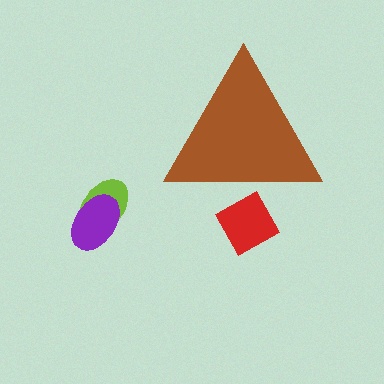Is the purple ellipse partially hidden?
No, the purple ellipse is fully visible.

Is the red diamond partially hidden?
Yes, the red diamond is partially hidden behind the brown triangle.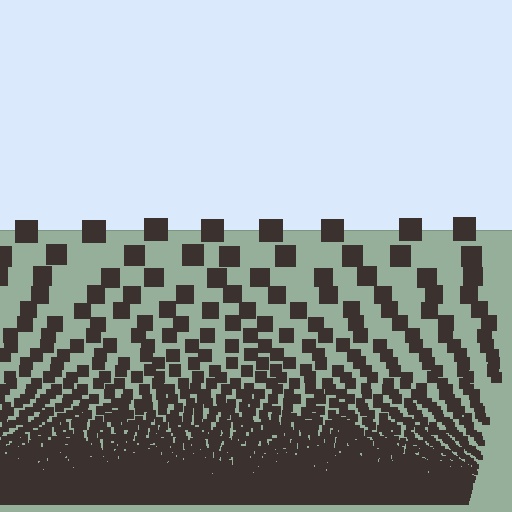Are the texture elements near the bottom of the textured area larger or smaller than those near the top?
Smaller. The gradient is inverted — elements near the bottom are smaller and denser.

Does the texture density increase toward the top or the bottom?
Density increases toward the bottom.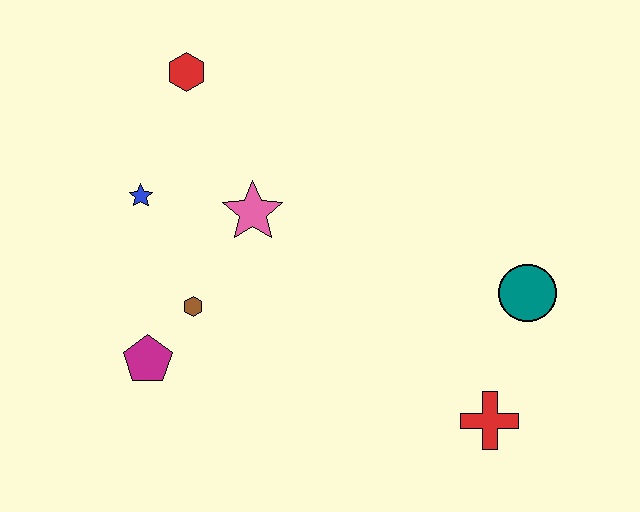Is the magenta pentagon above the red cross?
Yes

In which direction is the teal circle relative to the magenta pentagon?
The teal circle is to the right of the magenta pentagon.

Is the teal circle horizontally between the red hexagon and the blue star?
No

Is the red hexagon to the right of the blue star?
Yes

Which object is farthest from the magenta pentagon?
The teal circle is farthest from the magenta pentagon.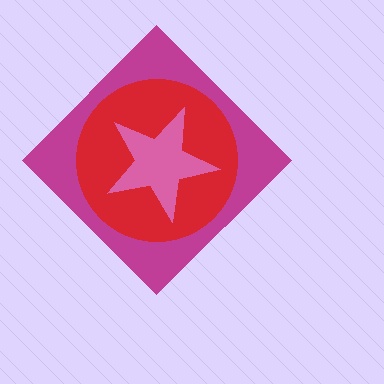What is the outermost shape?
The magenta diamond.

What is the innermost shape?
The pink star.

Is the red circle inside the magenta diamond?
Yes.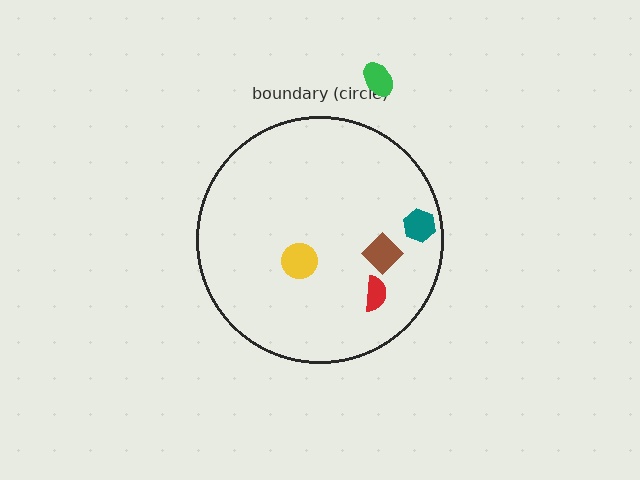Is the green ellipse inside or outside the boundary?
Outside.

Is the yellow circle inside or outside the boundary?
Inside.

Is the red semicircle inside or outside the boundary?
Inside.